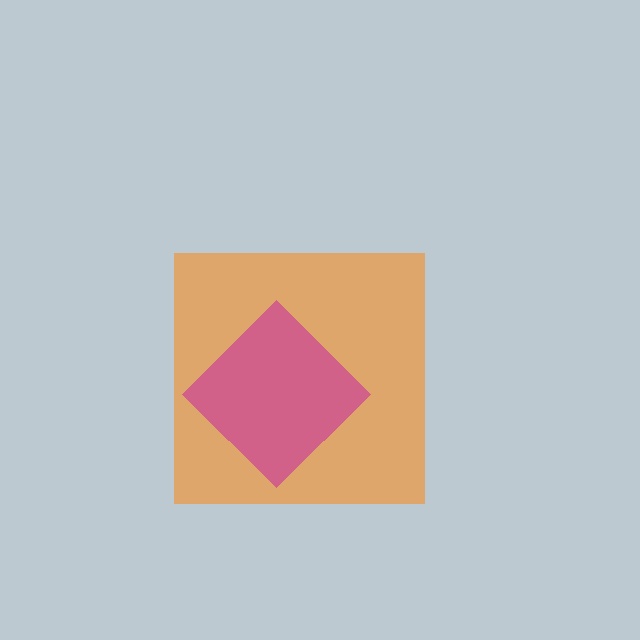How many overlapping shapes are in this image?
There are 2 overlapping shapes in the image.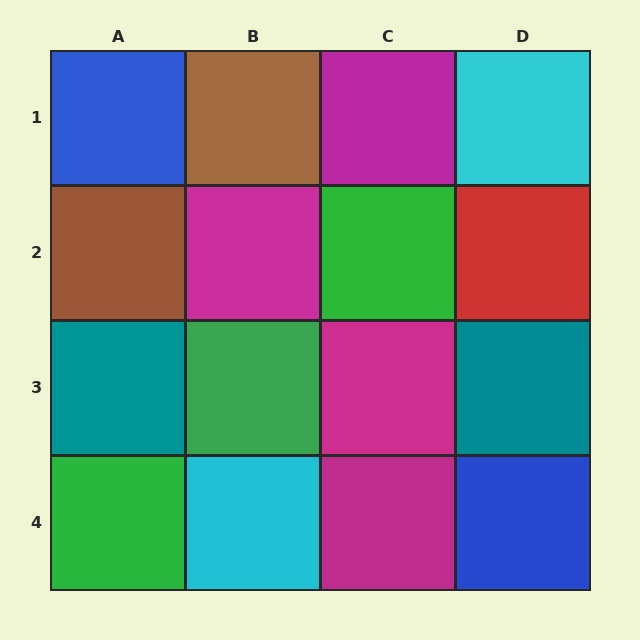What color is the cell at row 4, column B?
Cyan.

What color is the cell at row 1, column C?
Magenta.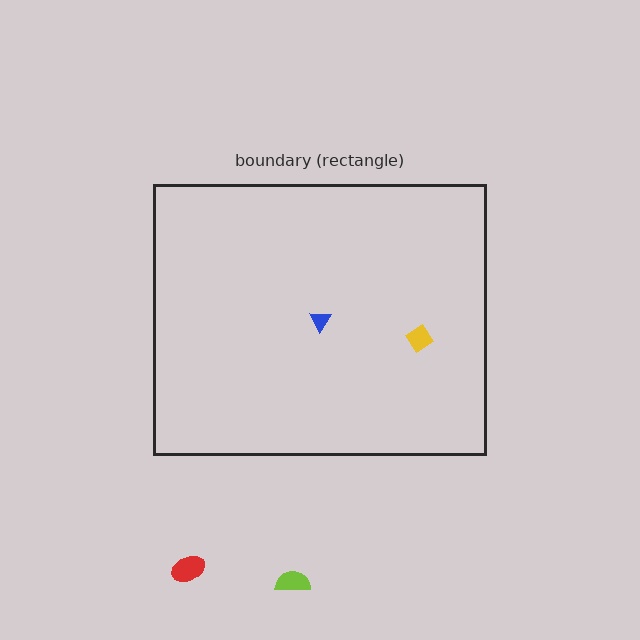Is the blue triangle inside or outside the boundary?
Inside.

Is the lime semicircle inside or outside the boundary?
Outside.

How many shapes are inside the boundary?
2 inside, 2 outside.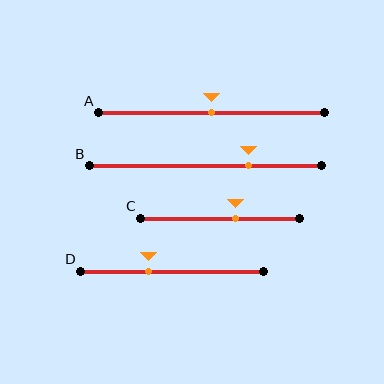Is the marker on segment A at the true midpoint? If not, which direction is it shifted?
Yes, the marker on segment A is at the true midpoint.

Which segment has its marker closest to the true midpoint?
Segment A has its marker closest to the true midpoint.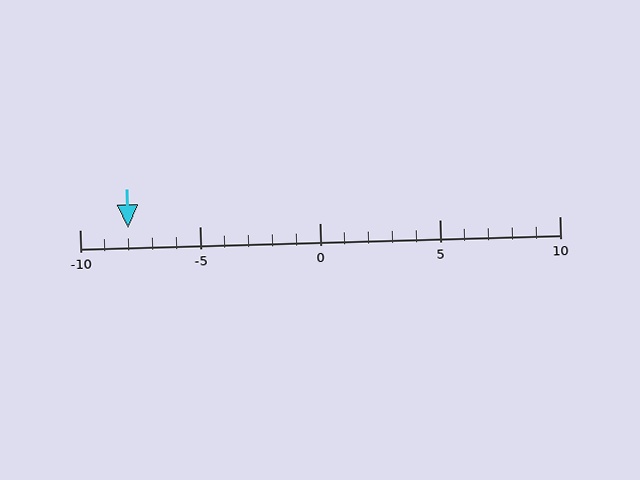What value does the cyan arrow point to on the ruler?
The cyan arrow points to approximately -8.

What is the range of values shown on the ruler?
The ruler shows values from -10 to 10.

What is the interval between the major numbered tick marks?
The major tick marks are spaced 5 units apart.